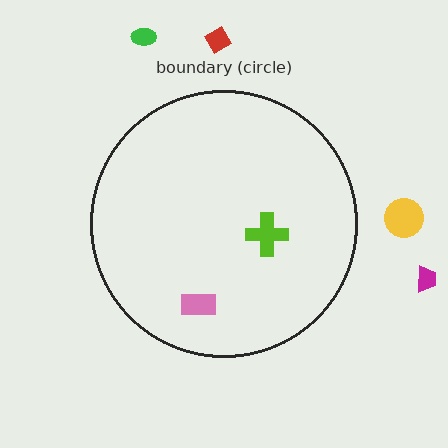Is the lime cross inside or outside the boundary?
Inside.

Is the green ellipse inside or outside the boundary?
Outside.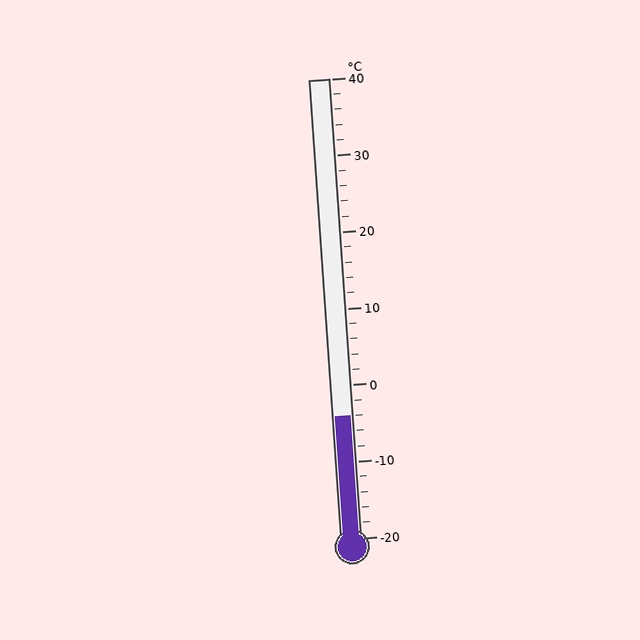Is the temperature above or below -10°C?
The temperature is above -10°C.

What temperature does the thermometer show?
The thermometer shows approximately -4°C.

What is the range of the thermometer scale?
The thermometer scale ranges from -20°C to 40°C.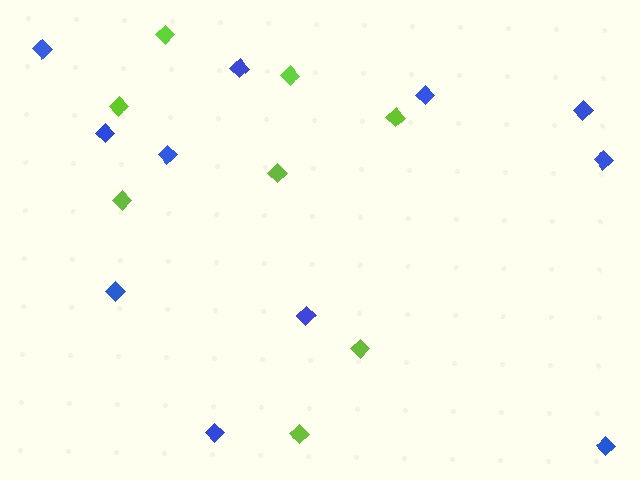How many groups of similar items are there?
There are 2 groups: one group of lime diamonds (8) and one group of blue diamonds (11).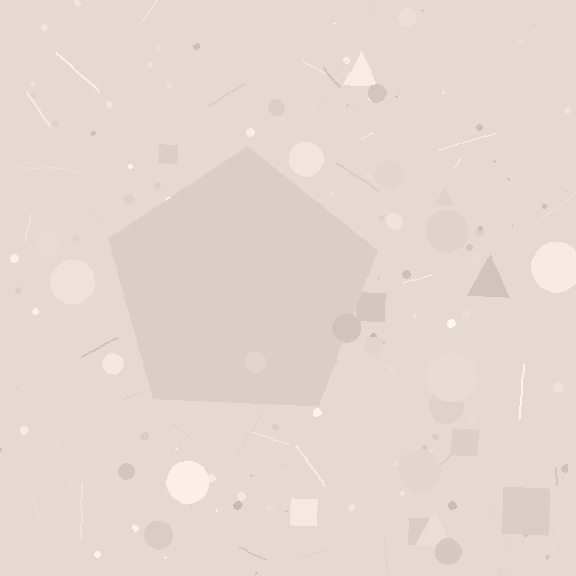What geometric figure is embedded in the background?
A pentagon is embedded in the background.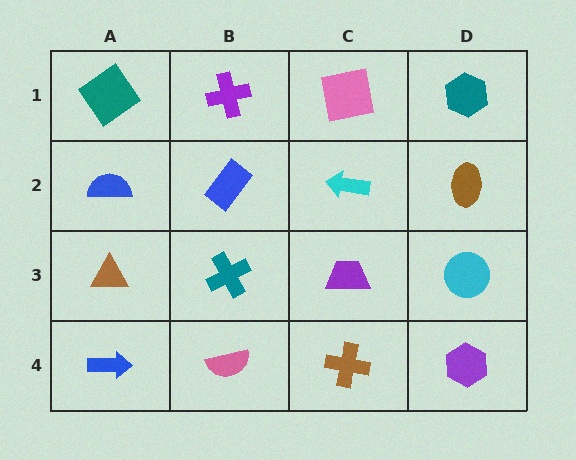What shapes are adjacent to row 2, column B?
A purple cross (row 1, column B), a teal cross (row 3, column B), a blue semicircle (row 2, column A), a cyan arrow (row 2, column C).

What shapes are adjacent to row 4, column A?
A brown triangle (row 3, column A), a pink semicircle (row 4, column B).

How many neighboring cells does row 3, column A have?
3.